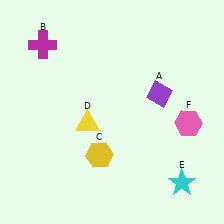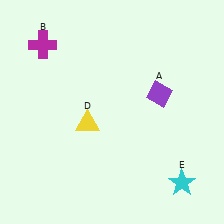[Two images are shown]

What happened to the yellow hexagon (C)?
The yellow hexagon (C) was removed in Image 2. It was in the bottom-left area of Image 1.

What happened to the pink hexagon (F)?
The pink hexagon (F) was removed in Image 2. It was in the bottom-right area of Image 1.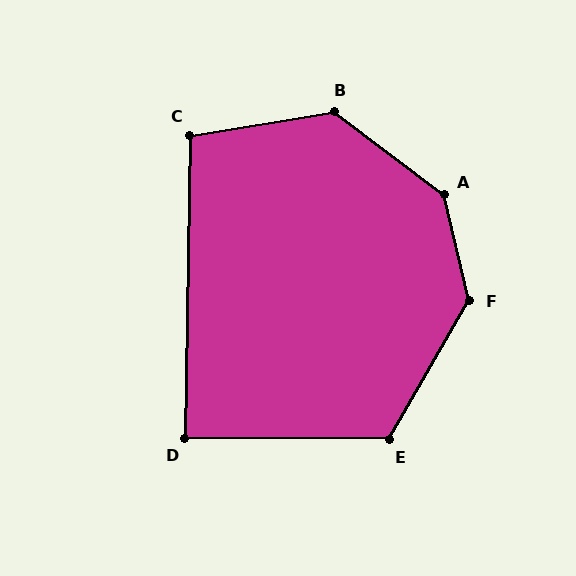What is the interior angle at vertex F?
Approximately 136 degrees (obtuse).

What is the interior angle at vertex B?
Approximately 134 degrees (obtuse).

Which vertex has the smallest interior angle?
D, at approximately 90 degrees.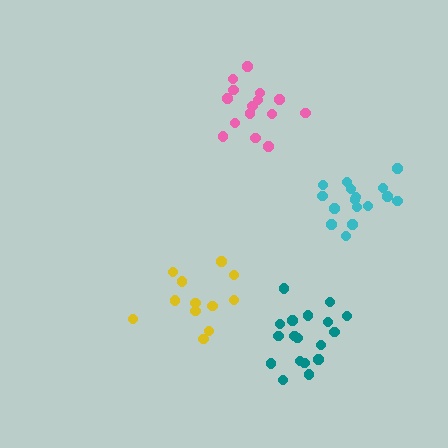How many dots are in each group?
Group 1: 15 dots, Group 2: 12 dots, Group 3: 16 dots, Group 4: 18 dots (61 total).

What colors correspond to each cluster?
The clusters are colored: pink, yellow, cyan, teal.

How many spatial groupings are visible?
There are 4 spatial groupings.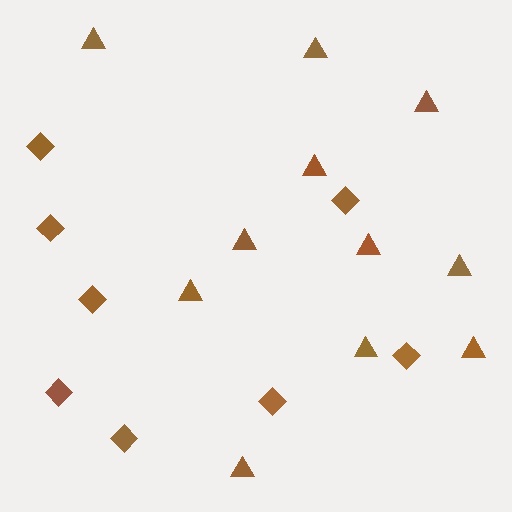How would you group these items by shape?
There are 2 groups: one group of triangles (11) and one group of diamonds (8).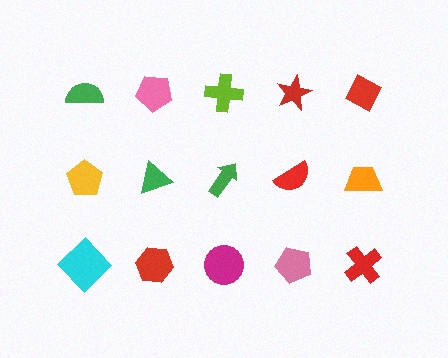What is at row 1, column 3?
A lime cross.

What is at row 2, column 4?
A red semicircle.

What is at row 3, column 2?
A red hexagon.